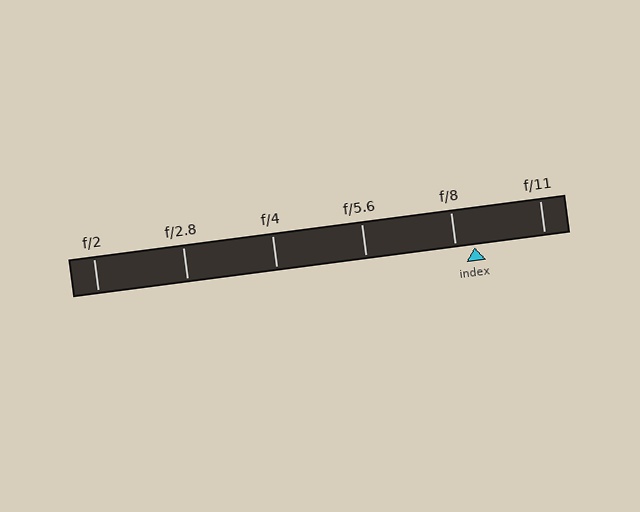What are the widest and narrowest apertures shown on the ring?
The widest aperture shown is f/2 and the narrowest is f/11.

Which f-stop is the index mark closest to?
The index mark is closest to f/8.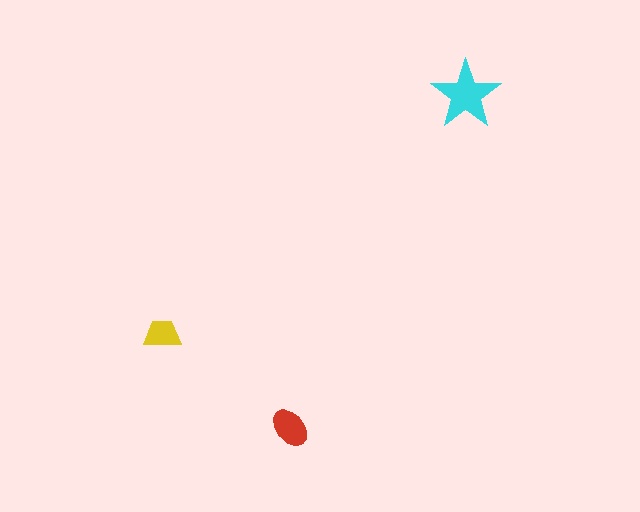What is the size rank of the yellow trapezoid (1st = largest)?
3rd.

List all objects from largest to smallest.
The cyan star, the red ellipse, the yellow trapezoid.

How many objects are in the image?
There are 3 objects in the image.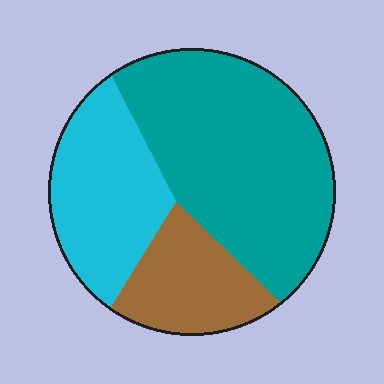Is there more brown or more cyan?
Cyan.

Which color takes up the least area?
Brown, at roughly 20%.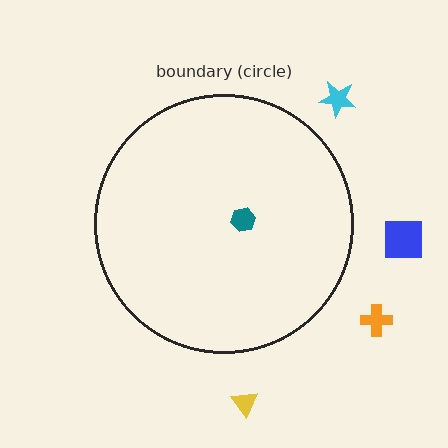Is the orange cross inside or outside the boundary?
Outside.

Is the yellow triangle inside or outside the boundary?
Outside.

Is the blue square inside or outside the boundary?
Outside.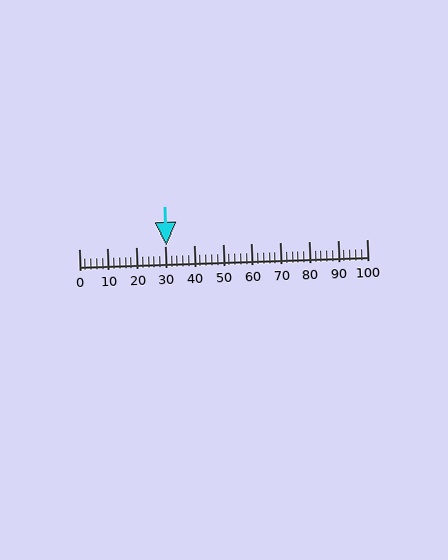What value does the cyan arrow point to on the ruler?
The cyan arrow points to approximately 30.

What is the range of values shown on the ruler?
The ruler shows values from 0 to 100.